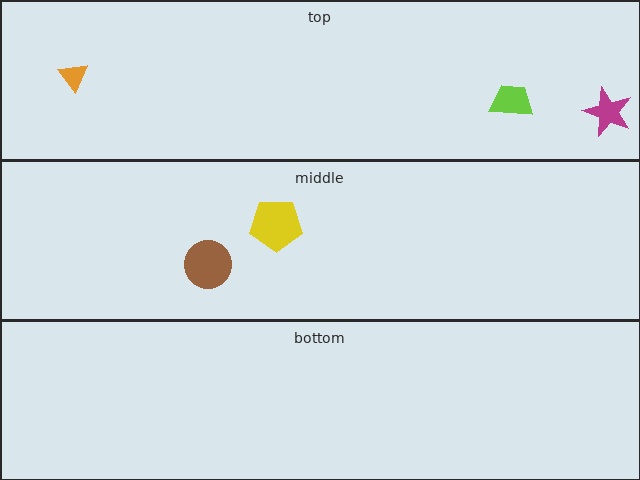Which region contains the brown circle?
The middle region.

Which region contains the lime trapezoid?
The top region.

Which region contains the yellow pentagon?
The middle region.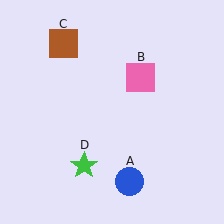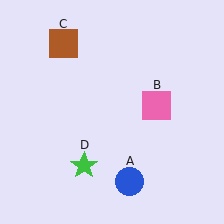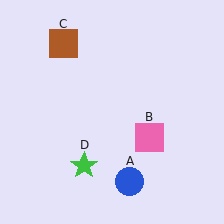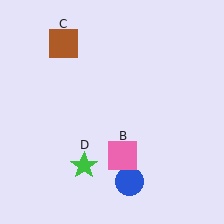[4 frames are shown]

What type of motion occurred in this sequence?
The pink square (object B) rotated clockwise around the center of the scene.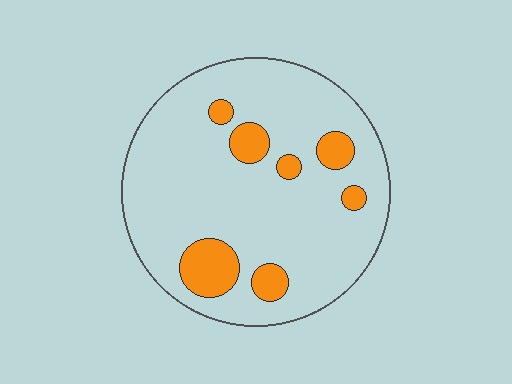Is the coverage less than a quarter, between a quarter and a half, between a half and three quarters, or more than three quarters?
Less than a quarter.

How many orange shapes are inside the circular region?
7.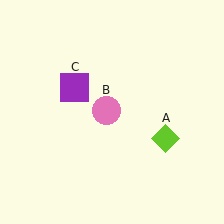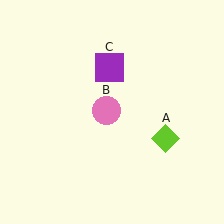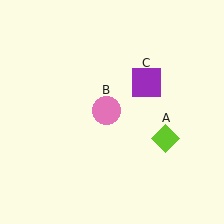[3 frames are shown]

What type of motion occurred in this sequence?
The purple square (object C) rotated clockwise around the center of the scene.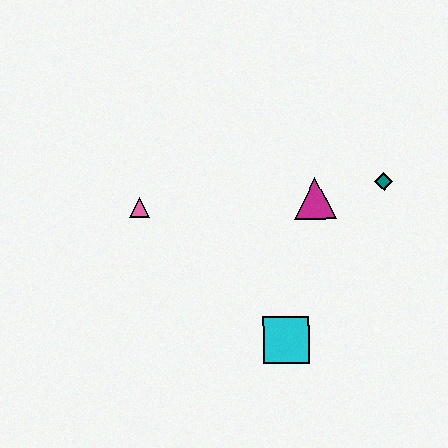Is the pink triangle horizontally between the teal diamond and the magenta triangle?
No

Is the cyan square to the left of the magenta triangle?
Yes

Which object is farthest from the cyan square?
The pink triangle is farthest from the cyan square.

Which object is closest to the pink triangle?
The magenta triangle is closest to the pink triangle.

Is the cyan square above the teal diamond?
No